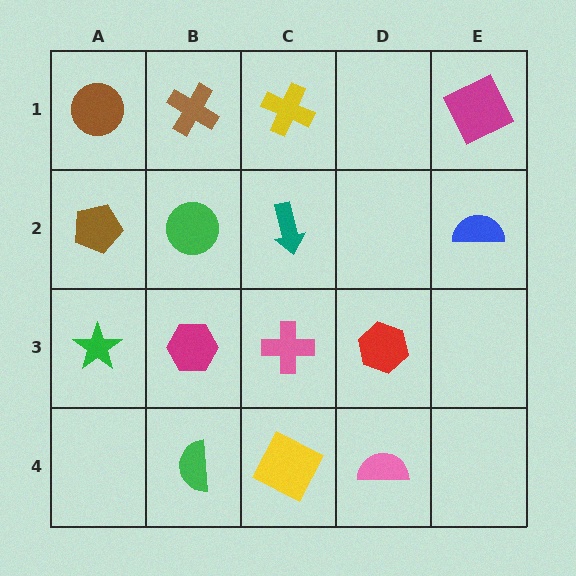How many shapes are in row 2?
4 shapes.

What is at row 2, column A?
A brown pentagon.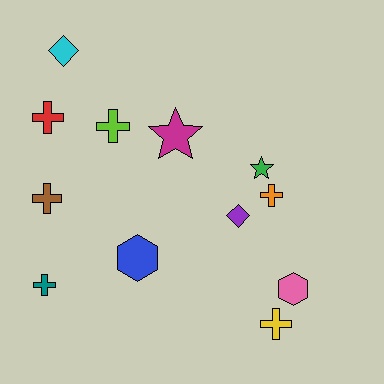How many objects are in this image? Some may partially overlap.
There are 12 objects.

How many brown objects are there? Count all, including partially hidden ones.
There is 1 brown object.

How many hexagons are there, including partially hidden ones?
There are 2 hexagons.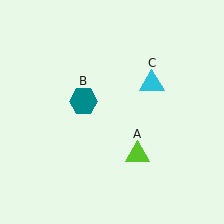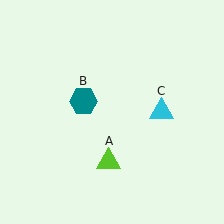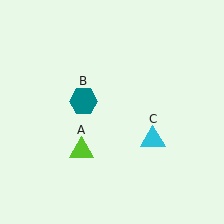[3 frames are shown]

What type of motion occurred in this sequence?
The lime triangle (object A), cyan triangle (object C) rotated clockwise around the center of the scene.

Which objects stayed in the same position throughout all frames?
Teal hexagon (object B) remained stationary.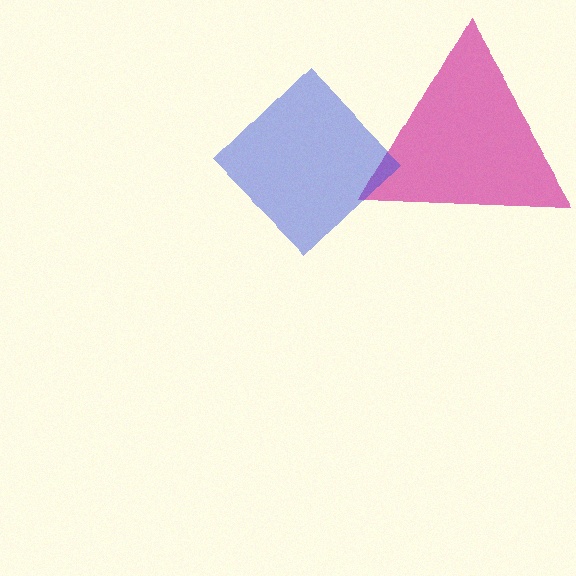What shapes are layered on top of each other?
The layered shapes are: a magenta triangle, a blue diamond.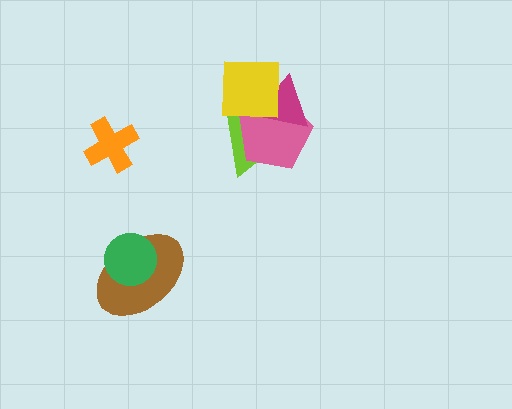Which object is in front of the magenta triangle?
The yellow square is in front of the magenta triangle.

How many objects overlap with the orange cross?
0 objects overlap with the orange cross.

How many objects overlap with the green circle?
1 object overlaps with the green circle.